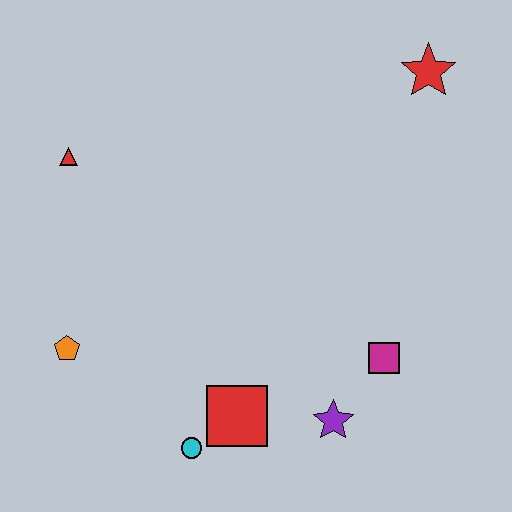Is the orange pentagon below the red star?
Yes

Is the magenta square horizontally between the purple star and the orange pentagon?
No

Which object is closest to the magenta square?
The purple star is closest to the magenta square.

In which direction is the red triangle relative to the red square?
The red triangle is above the red square.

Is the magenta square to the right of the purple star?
Yes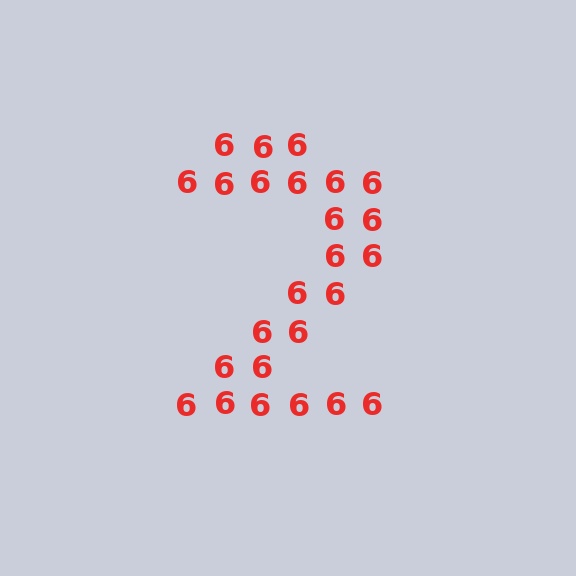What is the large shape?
The large shape is the digit 2.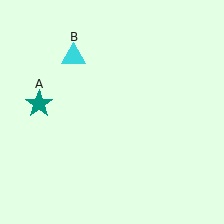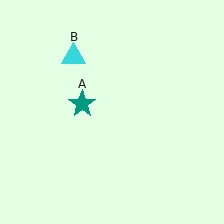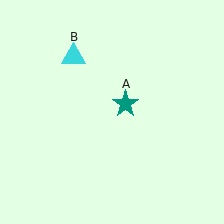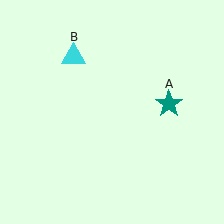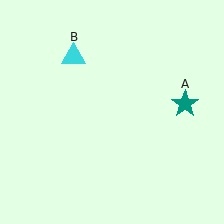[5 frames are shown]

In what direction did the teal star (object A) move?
The teal star (object A) moved right.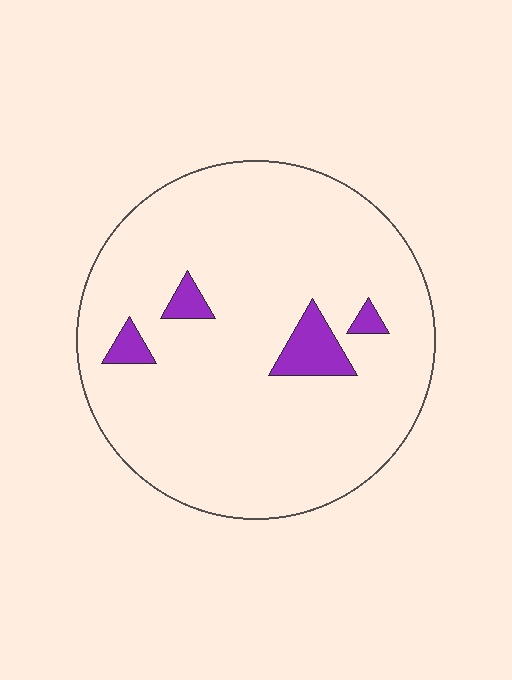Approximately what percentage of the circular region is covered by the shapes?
Approximately 5%.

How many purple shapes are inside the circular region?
4.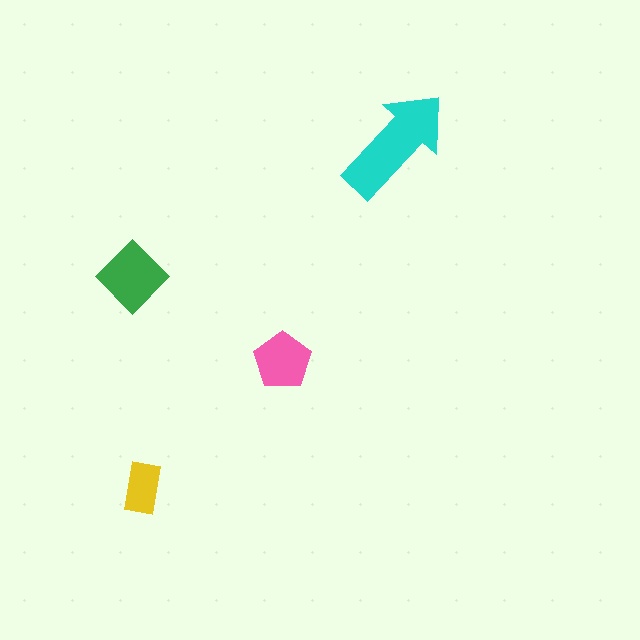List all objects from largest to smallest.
The cyan arrow, the green diamond, the pink pentagon, the yellow rectangle.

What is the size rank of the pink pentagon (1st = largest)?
3rd.